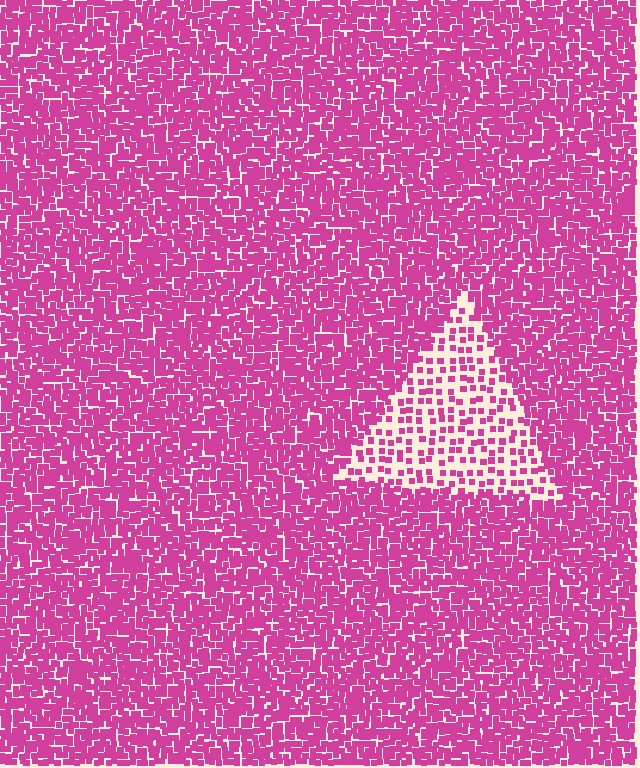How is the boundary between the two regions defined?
The boundary is defined by a change in element density (approximately 2.7x ratio). All elements are the same color, size, and shape.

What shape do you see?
I see a triangle.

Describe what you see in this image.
The image contains small magenta elements arranged at two different densities. A triangle-shaped region is visible where the elements are less densely packed than the surrounding area.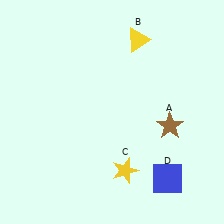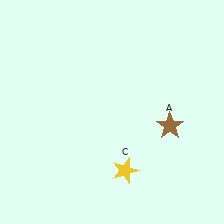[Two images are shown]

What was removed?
The blue square (D), the yellow triangle (B) were removed in Image 2.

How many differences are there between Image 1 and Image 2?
There are 2 differences between the two images.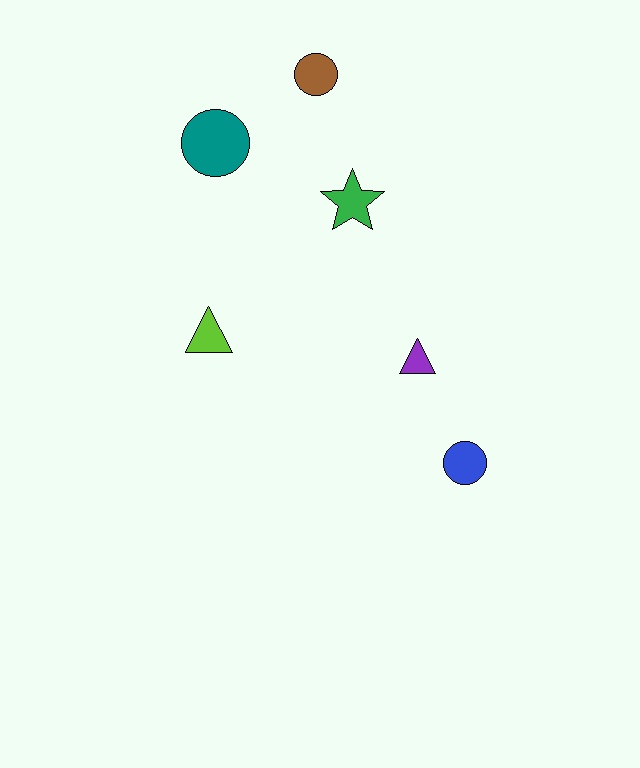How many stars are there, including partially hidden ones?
There is 1 star.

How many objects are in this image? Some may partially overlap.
There are 6 objects.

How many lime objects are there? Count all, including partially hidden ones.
There is 1 lime object.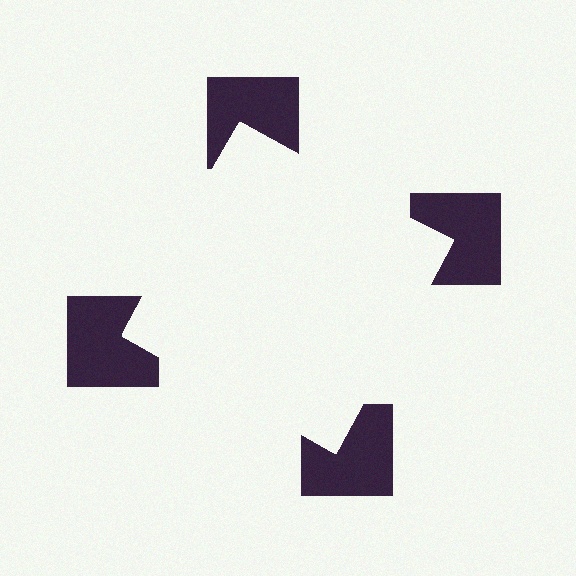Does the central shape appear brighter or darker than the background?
It typically appears slightly brighter than the background, even though no actual brightness change is drawn.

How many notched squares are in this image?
There are 4 — one at each vertex of the illusory square.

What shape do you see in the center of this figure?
An illusory square — its edges are inferred from the aligned wedge cuts in the notched squares, not physically drawn.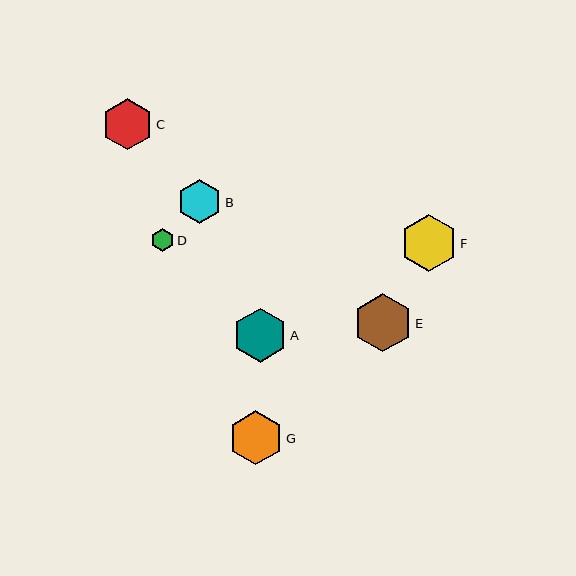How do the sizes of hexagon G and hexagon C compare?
Hexagon G and hexagon C are approximately the same size.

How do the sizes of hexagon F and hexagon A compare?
Hexagon F and hexagon A are approximately the same size.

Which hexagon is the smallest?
Hexagon D is the smallest with a size of approximately 23 pixels.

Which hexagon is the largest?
Hexagon E is the largest with a size of approximately 58 pixels.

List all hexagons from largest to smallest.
From largest to smallest: E, F, A, G, C, B, D.